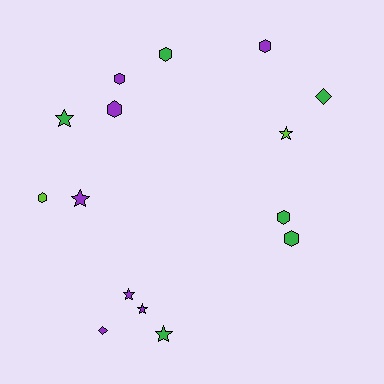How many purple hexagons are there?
There are 3 purple hexagons.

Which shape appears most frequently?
Hexagon, with 7 objects.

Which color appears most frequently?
Purple, with 7 objects.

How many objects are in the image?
There are 15 objects.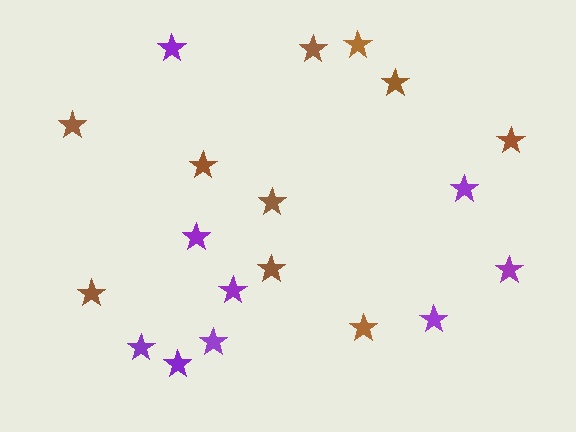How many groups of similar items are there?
There are 2 groups: one group of brown stars (10) and one group of purple stars (9).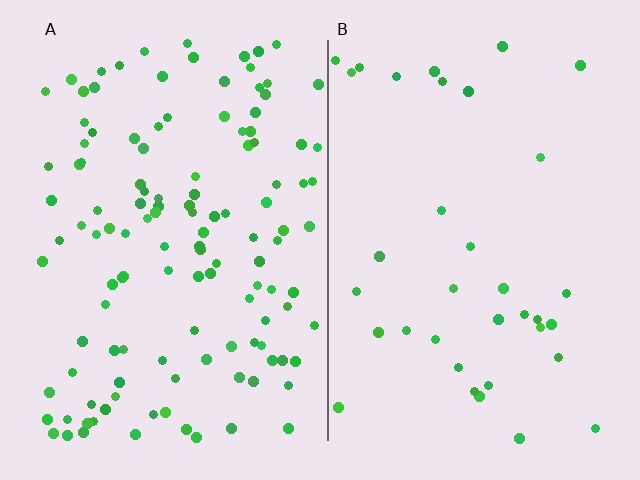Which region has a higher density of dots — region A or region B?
A (the left).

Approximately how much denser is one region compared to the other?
Approximately 3.5× — region A over region B.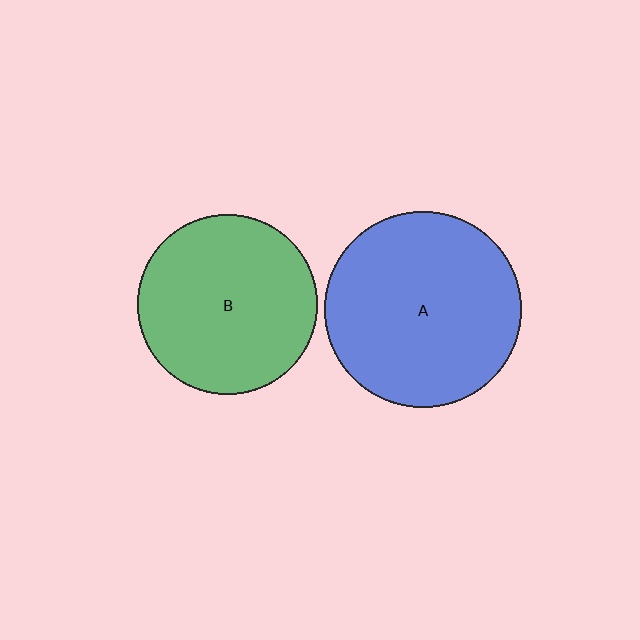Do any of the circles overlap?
No, none of the circles overlap.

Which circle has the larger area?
Circle A (blue).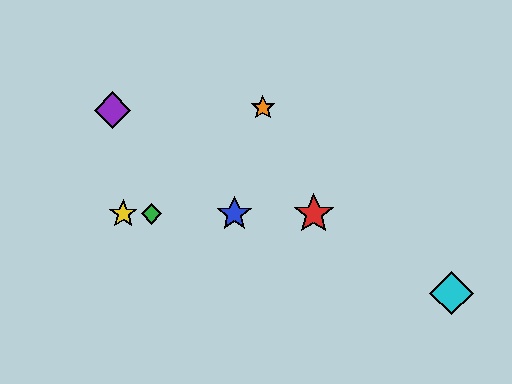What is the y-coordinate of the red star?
The red star is at y≈214.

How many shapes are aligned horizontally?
4 shapes (the red star, the blue star, the green diamond, the yellow star) are aligned horizontally.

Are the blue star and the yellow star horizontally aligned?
Yes, both are at y≈214.